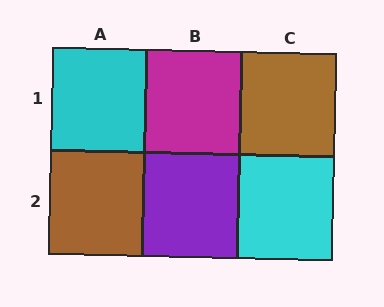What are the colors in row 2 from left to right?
Brown, purple, cyan.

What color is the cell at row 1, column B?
Magenta.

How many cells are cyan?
2 cells are cyan.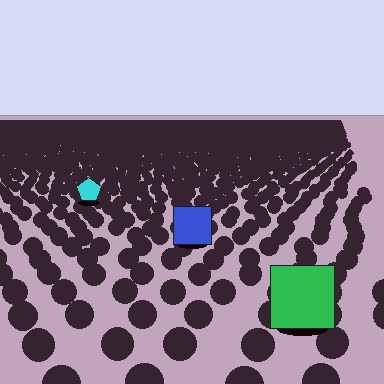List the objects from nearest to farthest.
From nearest to farthest: the green square, the blue square, the cyan pentagon.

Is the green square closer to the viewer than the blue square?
Yes. The green square is closer — you can tell from the texture gradient: the ground texture is coarser near it.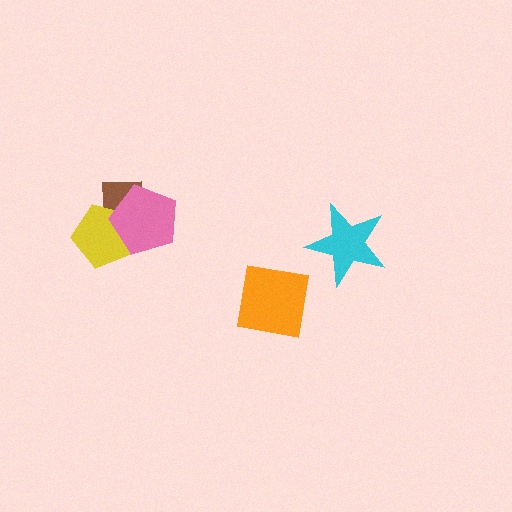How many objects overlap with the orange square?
0 objects overlap with the orange square.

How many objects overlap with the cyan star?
0 objects overlap with the cyan star.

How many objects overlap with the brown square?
2 objects overlap with the brown square.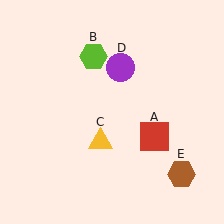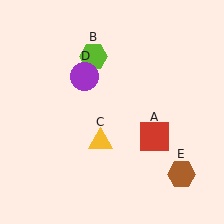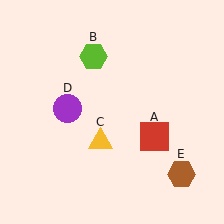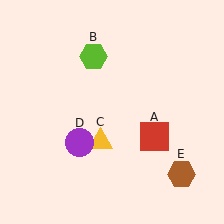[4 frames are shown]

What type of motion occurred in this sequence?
The purple circle (object D) rotated counterclockwise around the center of the scene.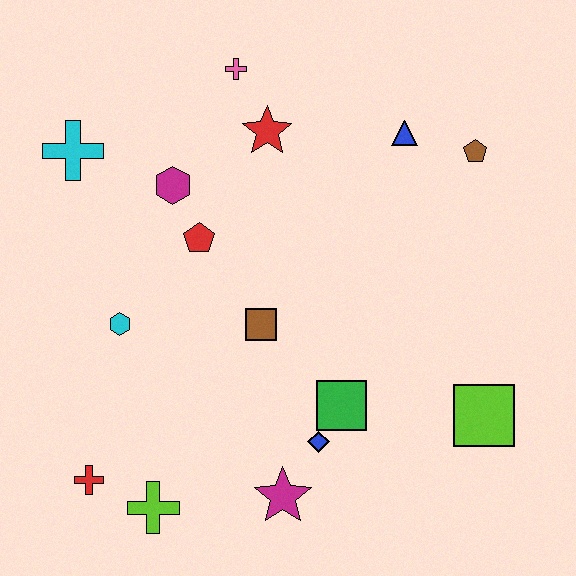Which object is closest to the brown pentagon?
The blue triangle is closest to the brown pentagon.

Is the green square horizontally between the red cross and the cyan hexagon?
No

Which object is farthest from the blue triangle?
The red cross is farthest from the blue triangle.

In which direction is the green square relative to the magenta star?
The green square is above the magenta star.